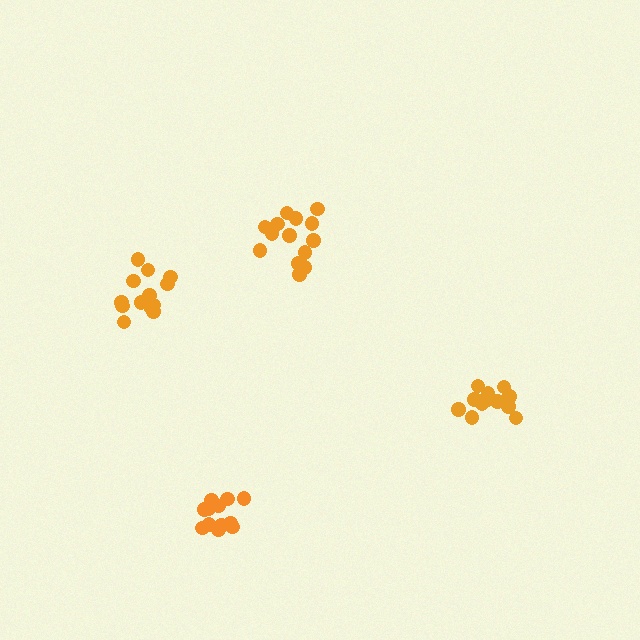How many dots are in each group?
Group 1: 14 dots, Group 2: 13 dots, Group 3: 14 dots, Group 4: 13 dots (54 total).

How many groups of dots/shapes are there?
There are 4 groups.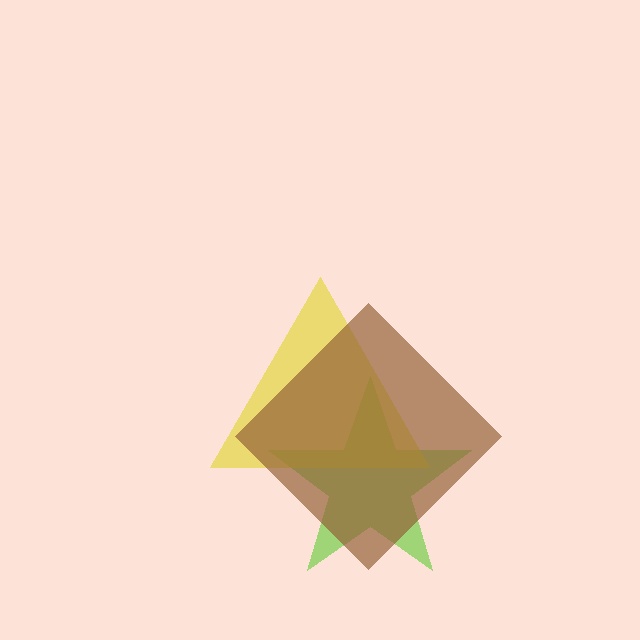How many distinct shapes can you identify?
There are 3 distinct shapes: a lime star, a yellow triangle, a brown diamond.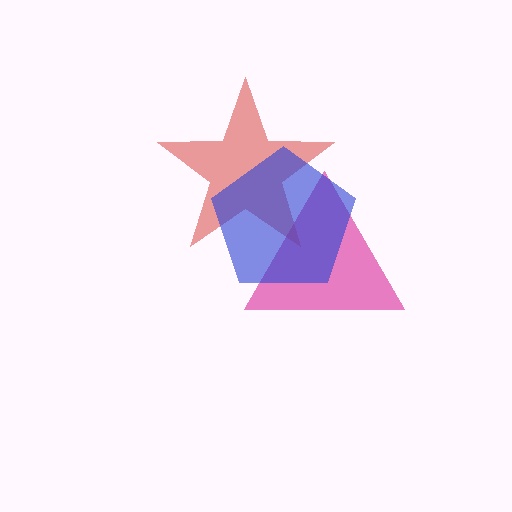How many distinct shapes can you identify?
There are 3 distinct shapes: a magenta triangle, a red star, a blue pentagon.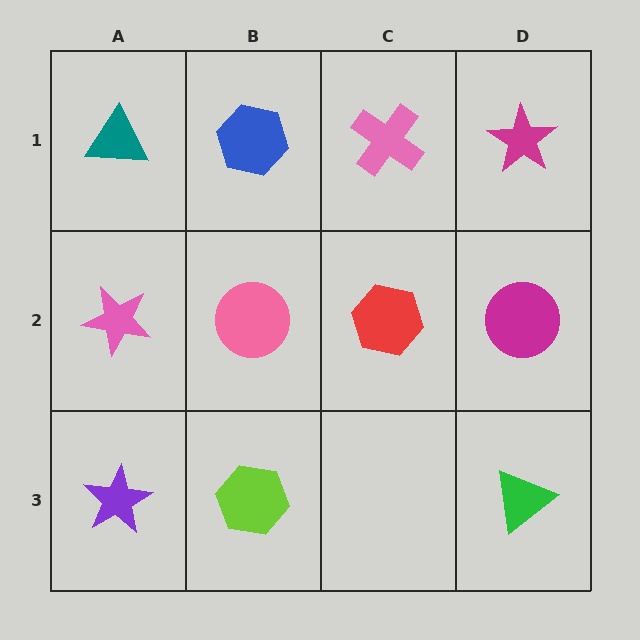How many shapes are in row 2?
4 shapes.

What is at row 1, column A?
A teal triangle.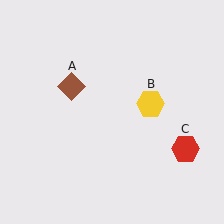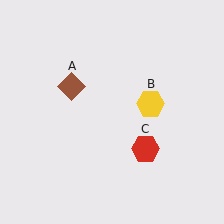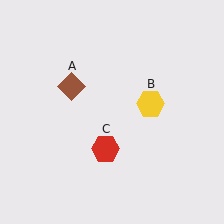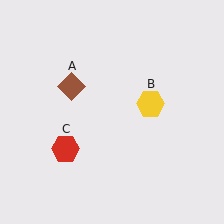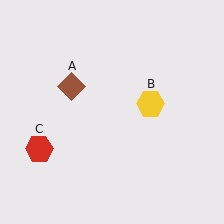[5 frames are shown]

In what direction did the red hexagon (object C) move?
The red hexagon (object C) moved left.